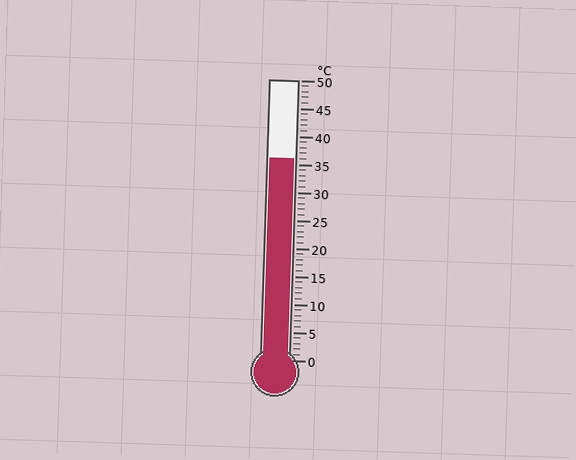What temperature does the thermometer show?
The thermometer shows approximately 36°C.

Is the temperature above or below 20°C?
The temperature is above 20°C.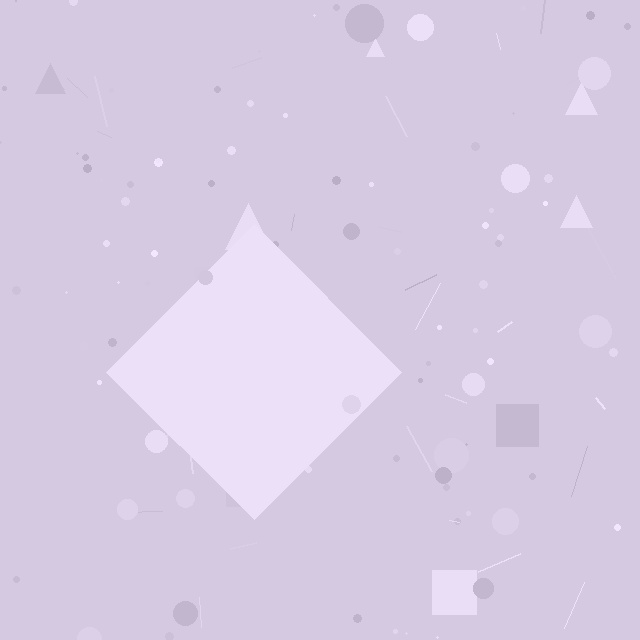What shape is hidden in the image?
A diamond is hidden in the image.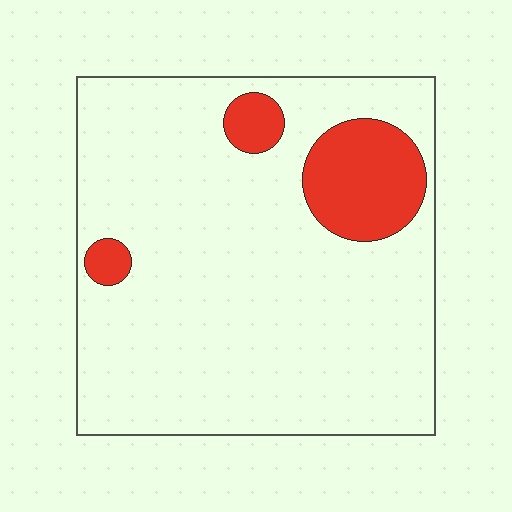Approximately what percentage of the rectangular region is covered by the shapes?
Approximately 15%.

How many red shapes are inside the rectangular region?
3.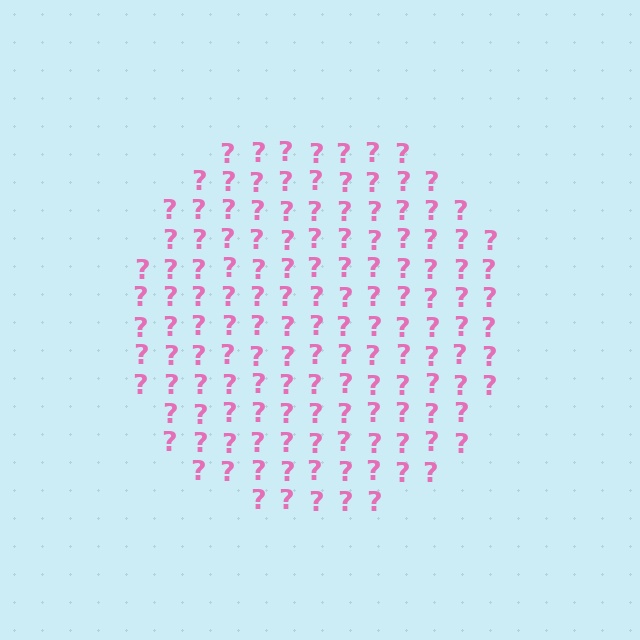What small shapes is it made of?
It is made of small question marks.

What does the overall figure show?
The overall figure shows a circle.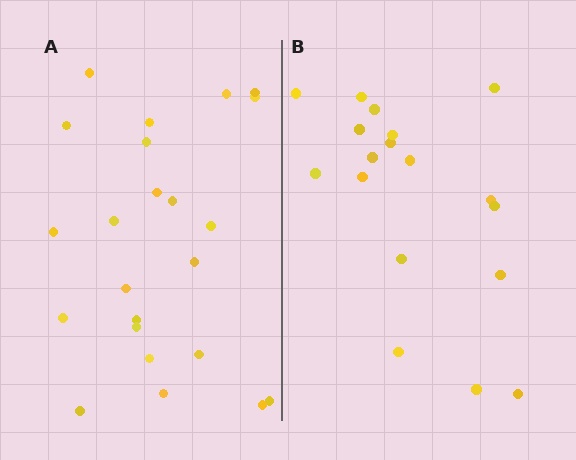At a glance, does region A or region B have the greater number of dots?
Region A (the left region) has more dots.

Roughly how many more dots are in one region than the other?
Region A has about 5 more dots than region B.